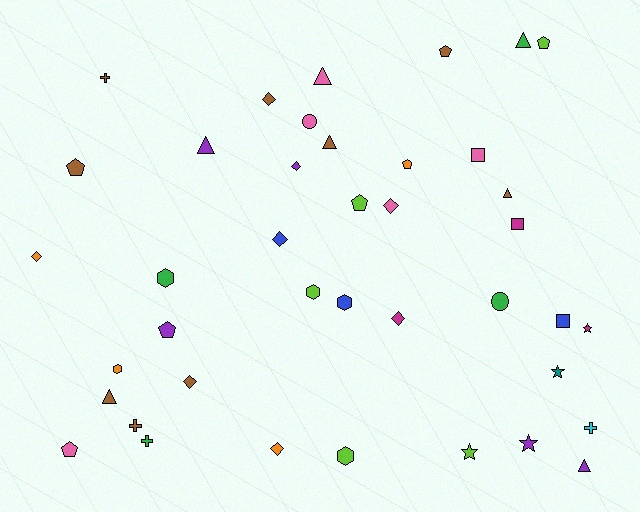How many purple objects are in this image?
There are 5 purple objects.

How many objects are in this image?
There are 40 objects.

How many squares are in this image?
There are 3 squares.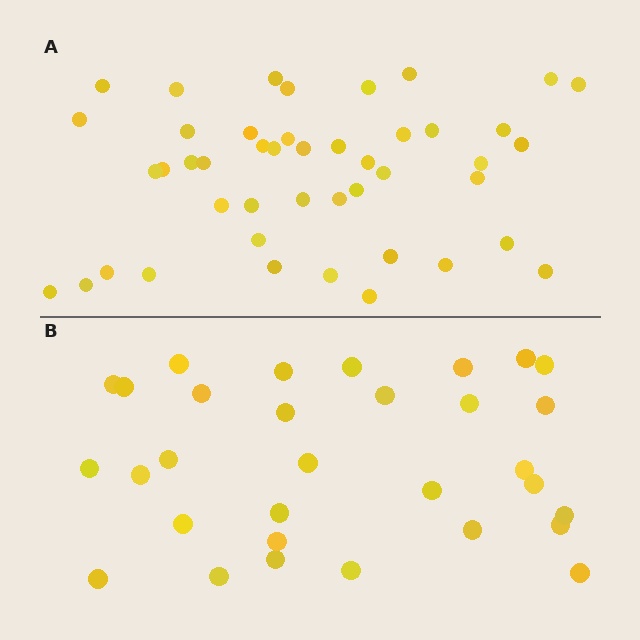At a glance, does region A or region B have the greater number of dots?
Region A (the top region) has more dots.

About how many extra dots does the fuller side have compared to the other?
Region A has approximately 15 more dots than region B.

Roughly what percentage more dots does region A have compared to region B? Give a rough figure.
About 45% more.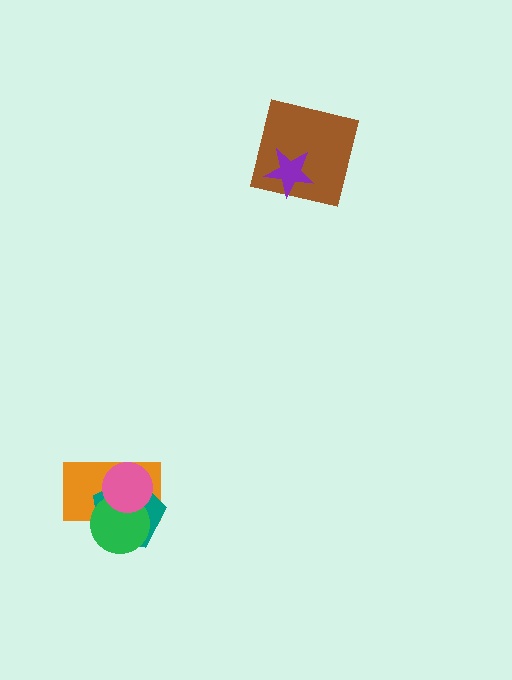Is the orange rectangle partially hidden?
Yes, it is partially covered by another shape.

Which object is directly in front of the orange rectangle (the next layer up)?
The teal pentagon is directly in front of the orange rectangle.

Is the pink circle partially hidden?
No, no other shape covers it.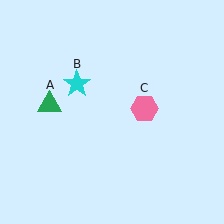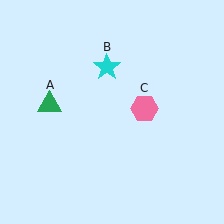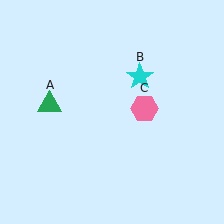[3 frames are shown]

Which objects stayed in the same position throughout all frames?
Green triangle (object A) and pink hexagon (object C) remained stationary.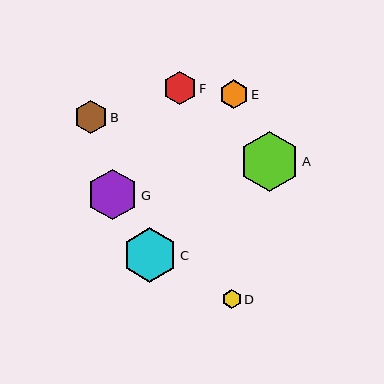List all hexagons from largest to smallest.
From largest to smallest: A, C, G, B, F, E, D.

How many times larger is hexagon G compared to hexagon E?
Hexagon G is approximately 1.8 times the size of hexagon E.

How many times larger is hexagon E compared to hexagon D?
Hexagon E is approximately 1.5 times the size of hexagon D.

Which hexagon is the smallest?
Hexagon D is the smallest with a size of approximately 20 pixels.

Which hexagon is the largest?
Hexagon A is the largest with a size of approximately 60 pixels.